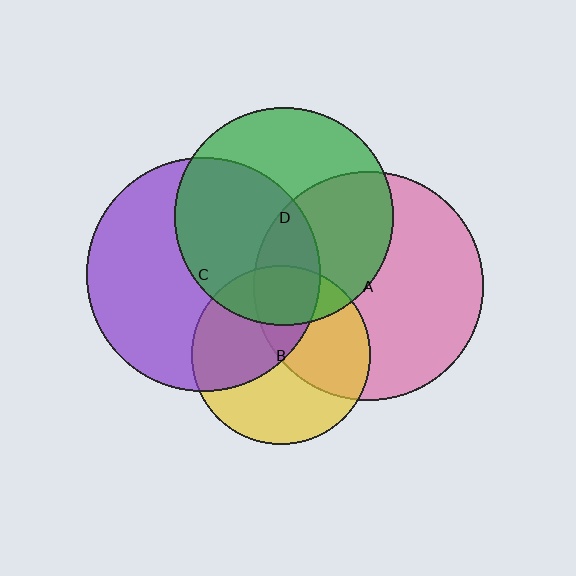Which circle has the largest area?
Circle C (purple).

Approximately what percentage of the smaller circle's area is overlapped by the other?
Approximately 50%.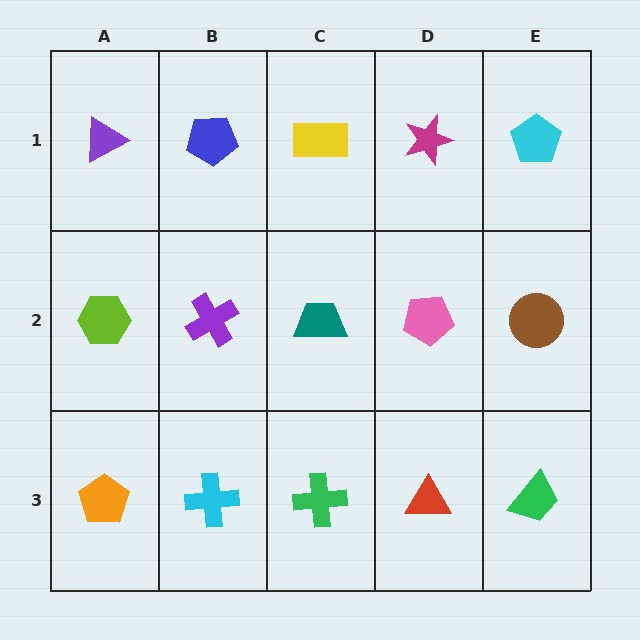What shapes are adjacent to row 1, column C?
A teal trapezoid (row 2, column C), a blue pentagon (row 1, column B), a magenta star (row 1, column D).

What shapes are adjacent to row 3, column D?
A pink pentagon (row 2, column D), a green cross (row 3, column C), a green trapezoid (row 3, column E).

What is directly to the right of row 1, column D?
A cyan pentagon.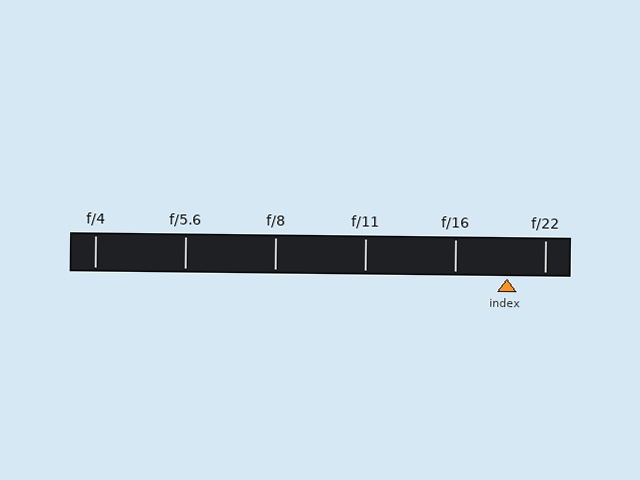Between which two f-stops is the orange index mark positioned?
The index mark is between f/16 and f/22.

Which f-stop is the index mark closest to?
The index mark is closest to f/22.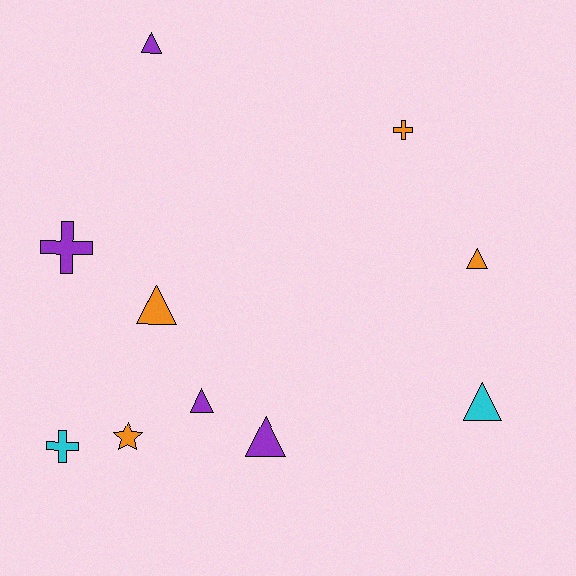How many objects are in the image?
There are 10 objects.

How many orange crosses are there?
There is 1 orange cross.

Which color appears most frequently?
Purple, with 4 objects.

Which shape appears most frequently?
Triangle, with 6 objects.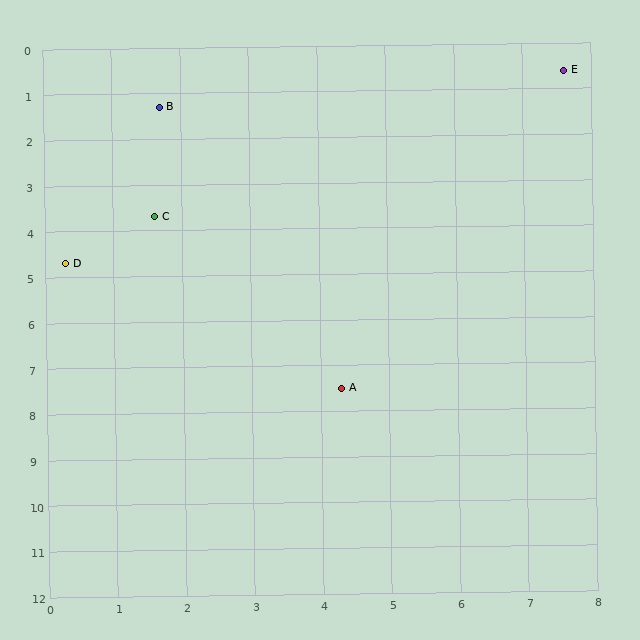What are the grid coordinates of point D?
Point D is at approximately (0.3, 4.7).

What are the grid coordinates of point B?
Point B is at approximately (1.7, 1.3).